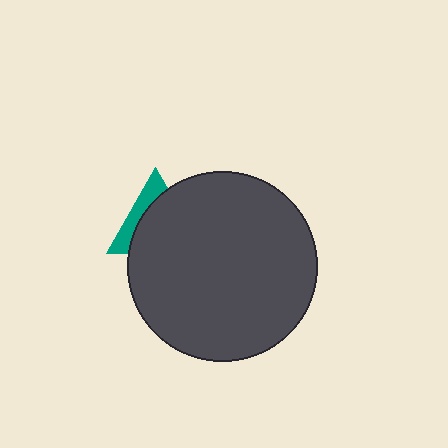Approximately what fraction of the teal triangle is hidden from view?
Roughly 68% of the teal triangle is hidden behind the dark gray circle.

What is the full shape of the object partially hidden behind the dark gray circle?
The partially hidden object is a teal triangle.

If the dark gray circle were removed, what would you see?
You would see the complete teal triangle.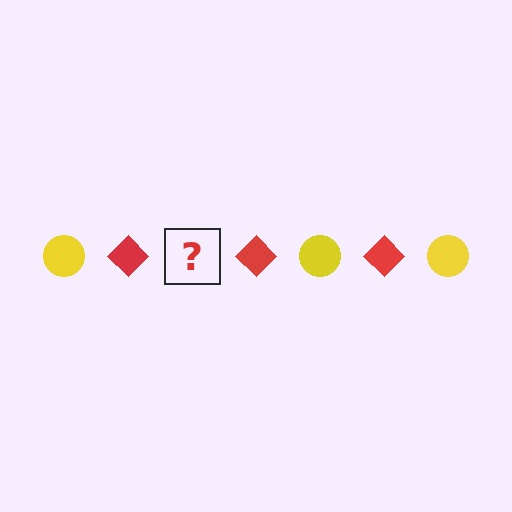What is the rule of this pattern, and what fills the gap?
The rule is that the pattern alternates between yellow circle and red diamond. The gap should be filled with a yellow circle.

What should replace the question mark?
The question mark should be replaced with a yellow circle.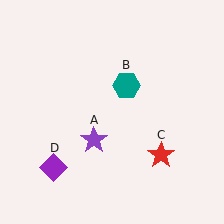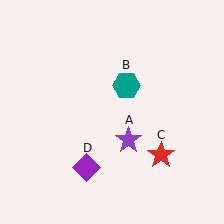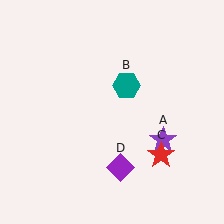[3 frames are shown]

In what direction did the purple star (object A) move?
The purple star (object A) moved right.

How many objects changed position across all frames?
2 objects changed position: purple star (object A), purple diamond (object D).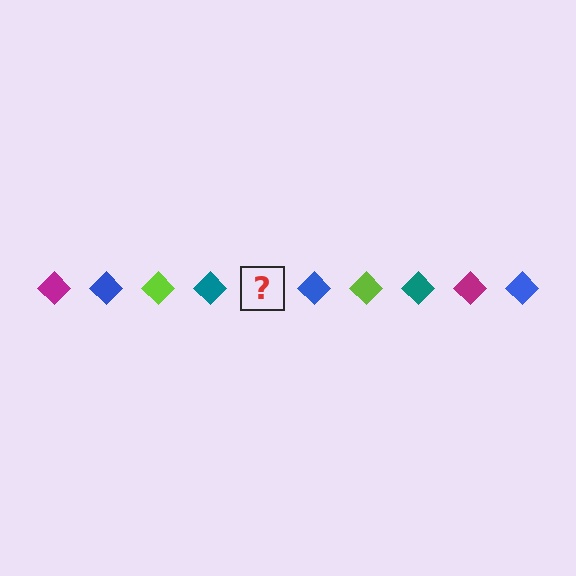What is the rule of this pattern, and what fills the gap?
The rule is that the pattern cycles through magenta, blue, lime, teal diamonds. The gap should be filled with a magenta diamond.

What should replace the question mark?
The question mark should be replaced with a magenta diamond.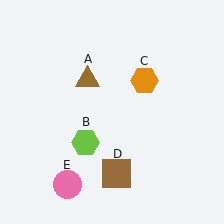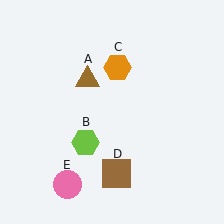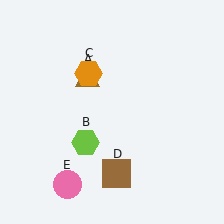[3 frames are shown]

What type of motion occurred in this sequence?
The orange hexagon (object C) rotated counterclockwise around the center of the scene.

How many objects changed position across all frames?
1 object changed position: orange hexagon (object C).